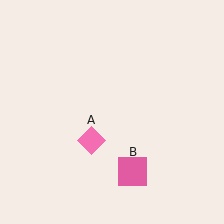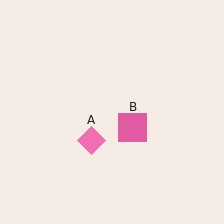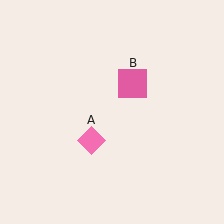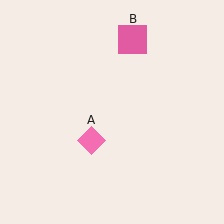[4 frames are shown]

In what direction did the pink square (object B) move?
The pink square (object B) moved up.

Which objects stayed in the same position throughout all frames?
Pink diamond (object A) remained stationary.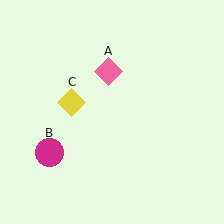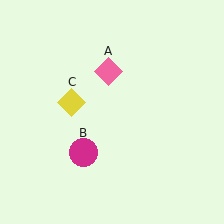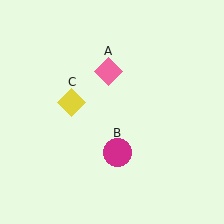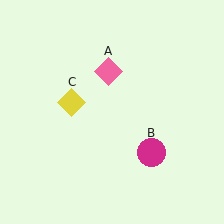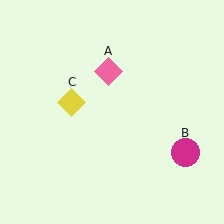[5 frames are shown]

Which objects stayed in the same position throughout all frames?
Pink diamond (object A) and yellow diamond (object C) remained stationary.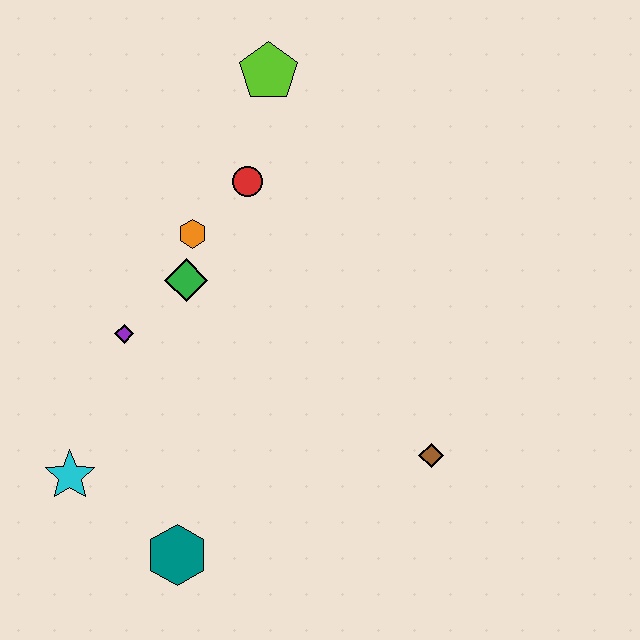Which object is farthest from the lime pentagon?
The teal hexagon is farthest from the lime pentagon.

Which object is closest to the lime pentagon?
The red circle is closest to the lime pentagon.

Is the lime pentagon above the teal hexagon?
Yes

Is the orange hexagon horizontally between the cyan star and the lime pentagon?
Yes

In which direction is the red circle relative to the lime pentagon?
The red circle is below the lime pentagon.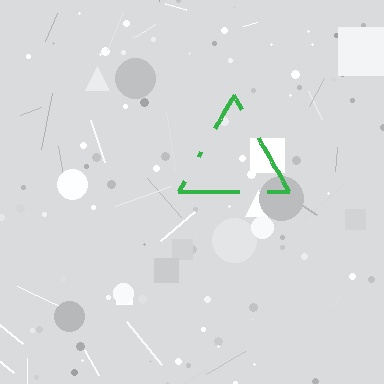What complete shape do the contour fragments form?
The contour fragments form a triangle.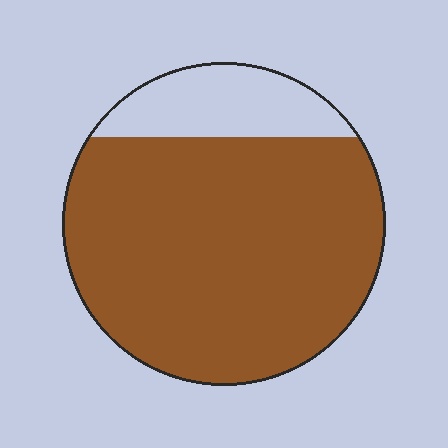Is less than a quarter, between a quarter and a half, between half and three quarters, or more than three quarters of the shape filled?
More than three quarters.